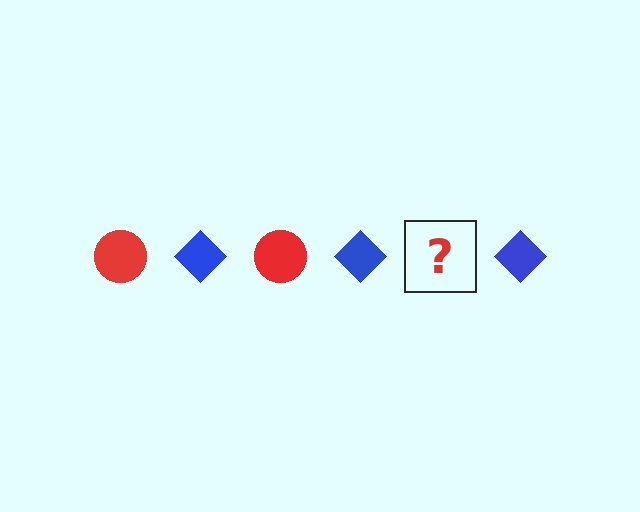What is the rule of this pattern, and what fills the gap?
The rule is that the pattern alternates between red circle and blue diamond. The gap should be filled with a red circle.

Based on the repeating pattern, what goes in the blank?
The blank should be a red circle.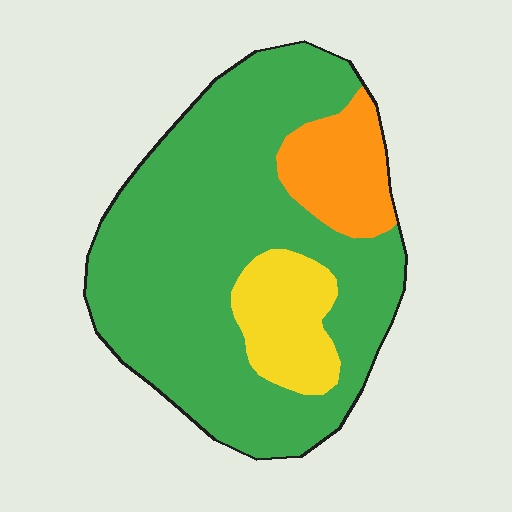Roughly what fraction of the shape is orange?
Orange covers roughly 15% of the shape.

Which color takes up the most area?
Green, at roughly 75%.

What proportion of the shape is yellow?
Yellow takes up less than a quarter of the shape.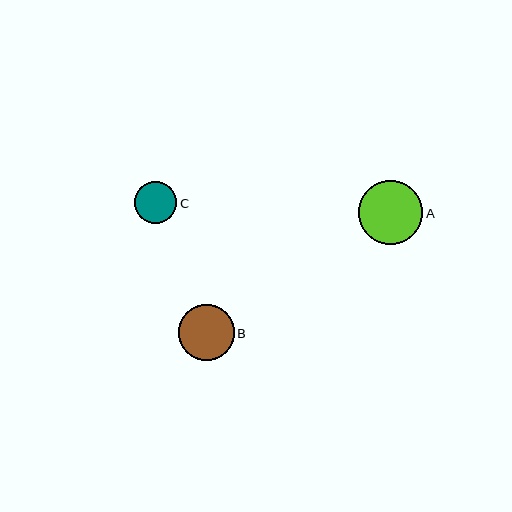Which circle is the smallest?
Circle C is the smallest with a size of approximately 42 pixels.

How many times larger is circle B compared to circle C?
Circle B is approximately 1.3 times the size of circle C.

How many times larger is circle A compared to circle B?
Circle A is approximately 1.2 times the size of circle B.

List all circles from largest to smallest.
From largest to smallest: A, B, C.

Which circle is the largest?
Circle A is the largest with a size of approximately 64 pixels.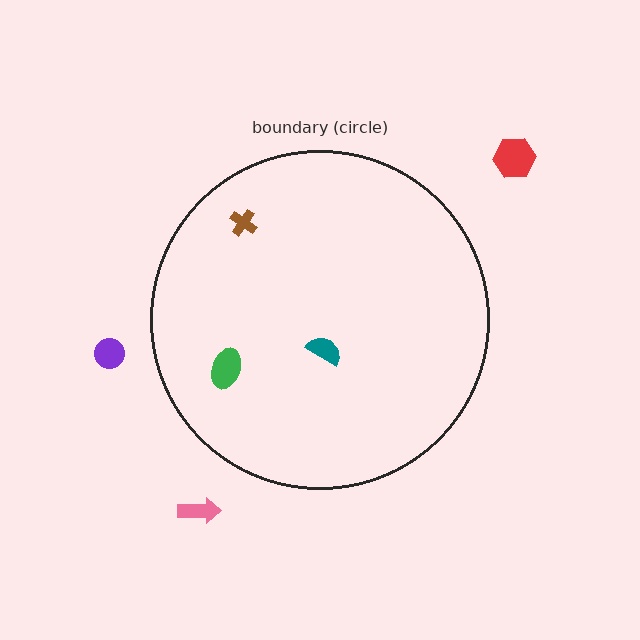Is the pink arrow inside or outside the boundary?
Outside.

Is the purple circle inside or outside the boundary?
Outside.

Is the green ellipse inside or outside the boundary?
Inside.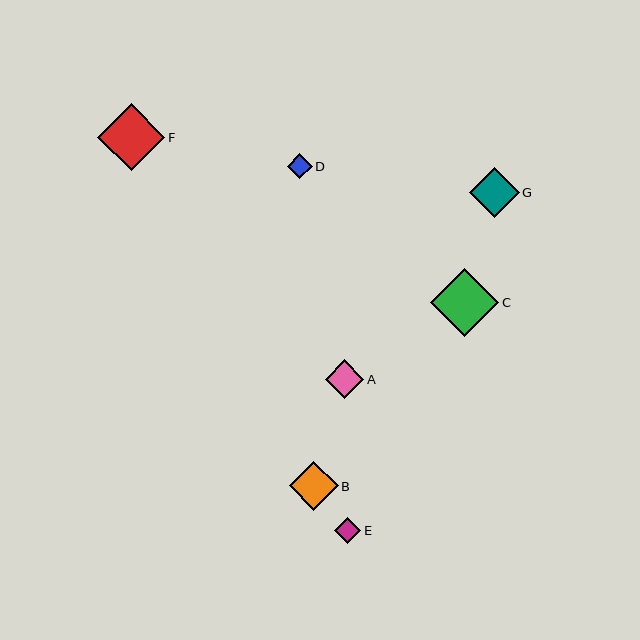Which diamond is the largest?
Diamond C is the largest with a size of approximately 68 pixels.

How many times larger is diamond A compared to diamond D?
Diamond A is approximately 1.6 times the size of diamond D.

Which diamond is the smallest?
Diamond D is the smallest with a size of approximately 25 pixels.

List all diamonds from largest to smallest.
From largest to smallest: C, F, G, B, A, E, D.